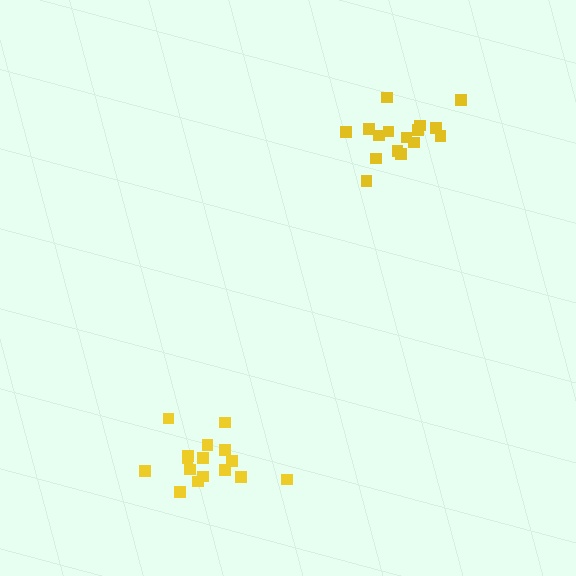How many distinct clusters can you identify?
There are 2 distinct clusters.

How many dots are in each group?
Group 1: 16 dots, Group 2: 16 dots (32 total).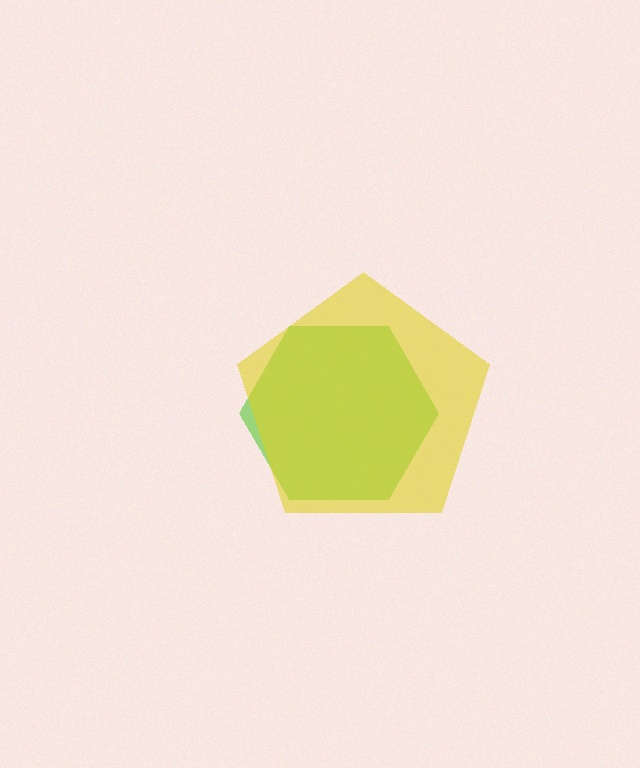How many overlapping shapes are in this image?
There are 2 overlapping shapes in the image.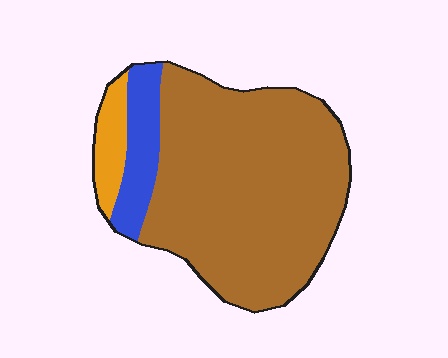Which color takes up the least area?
Orange, at roughly 10%.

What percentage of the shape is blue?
Blue takes up about one eighth (1/8) of the shape.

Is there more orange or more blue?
Blue.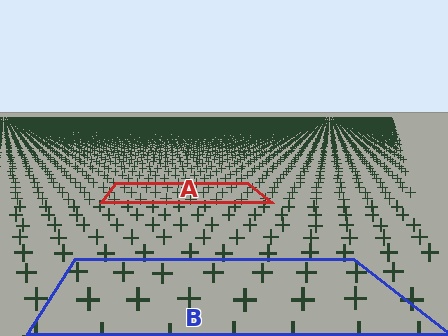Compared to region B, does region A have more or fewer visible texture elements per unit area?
Region A has more texture elements per unit area — they are packed more densely because it is farther away.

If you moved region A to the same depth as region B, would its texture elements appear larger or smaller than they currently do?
They would appear larger. At a closer depth, the same texture elements are projected at a bigger on-screen size.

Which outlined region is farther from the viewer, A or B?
Region A is farther from the viewer — the texture elements inside it appear smaller and more densely packed.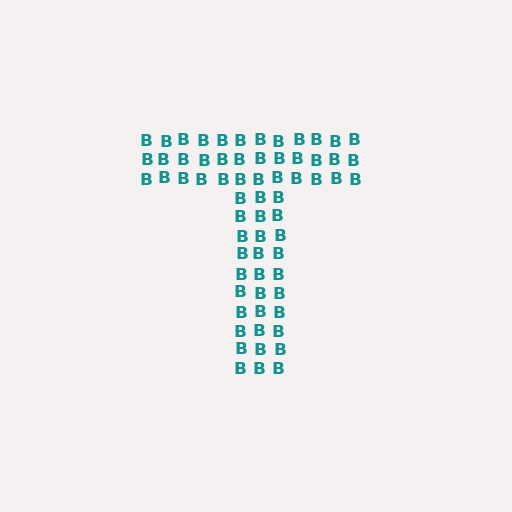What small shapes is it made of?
It is made of small letter B's.